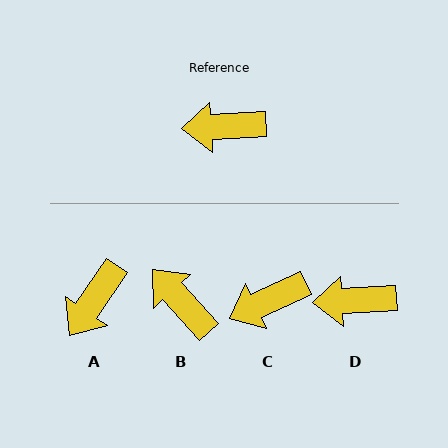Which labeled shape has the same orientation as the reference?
D.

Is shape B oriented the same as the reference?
No, it is off by about 51 degrees.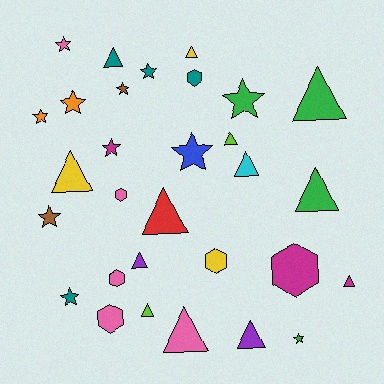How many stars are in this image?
There are 11 stars.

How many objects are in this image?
There are 30 objects.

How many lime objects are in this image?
There are 2 lime objects.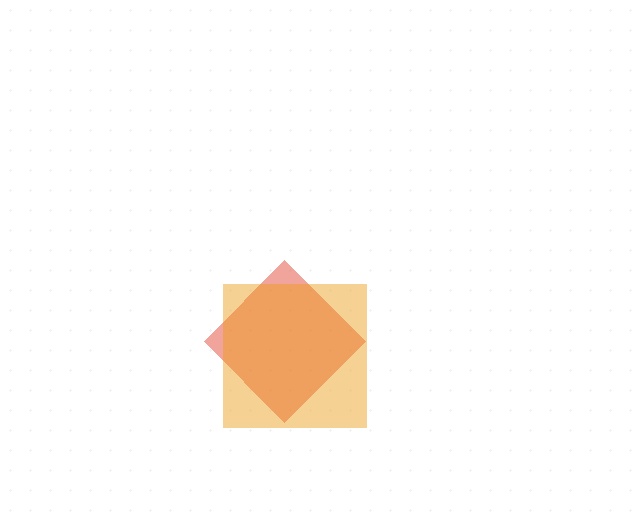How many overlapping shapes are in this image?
There are 2 overlapping shapes in the image.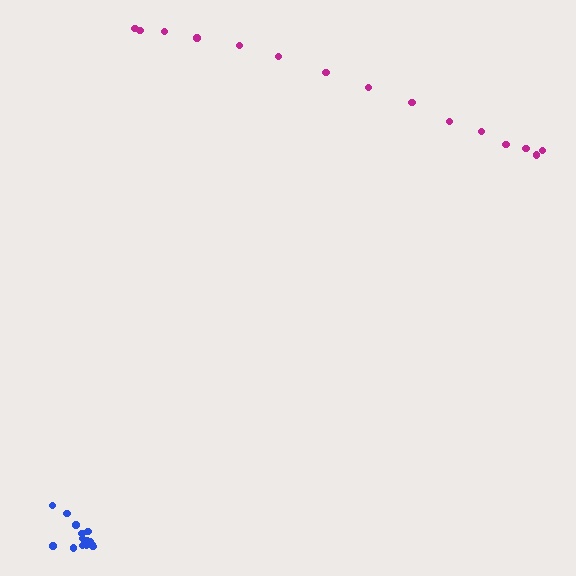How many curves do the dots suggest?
There are 2 distinct paths.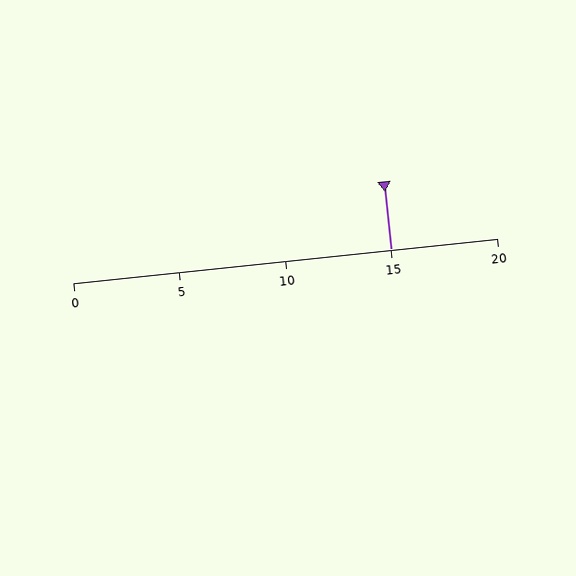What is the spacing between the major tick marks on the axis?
The major ticks are spaced 5 apart.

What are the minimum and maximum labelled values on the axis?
The axis runs from 0 to 20.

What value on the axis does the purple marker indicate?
The marker indicates approximately 15.